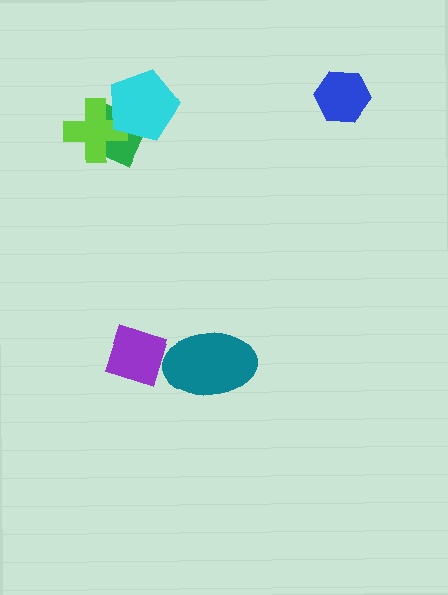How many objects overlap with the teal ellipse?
1 object overlaps with the teal ellipse.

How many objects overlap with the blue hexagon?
0 objects overlap with the blue hexagon.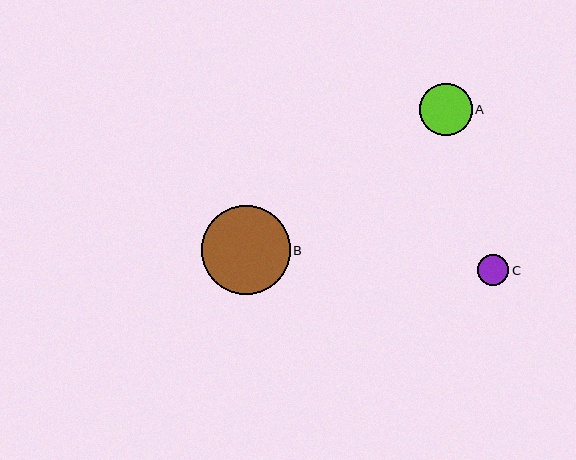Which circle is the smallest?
Circle C is the smallest with a size of approximately 31 pixels.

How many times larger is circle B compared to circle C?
Circle B is approximately 2.9 times the size of circle C.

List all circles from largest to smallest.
From largest to smallest: B, A, C.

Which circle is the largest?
Circle B is the largest with a size of approximately 89 pixels.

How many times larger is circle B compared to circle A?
Circle B is approximately 1.7 times the size of circle A.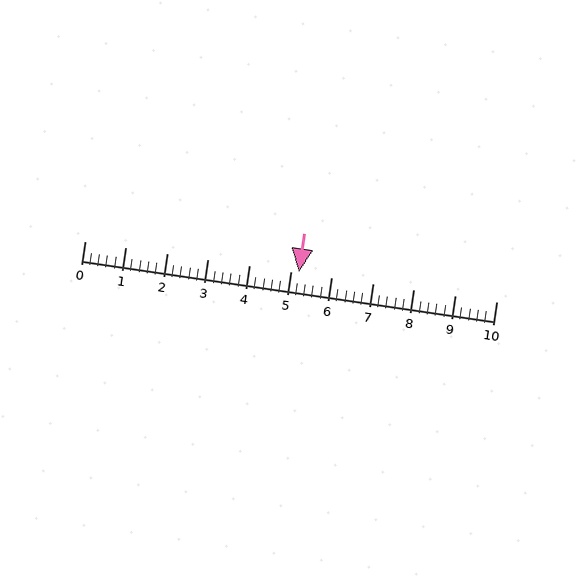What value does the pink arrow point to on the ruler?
The pink arrow points to approximately 5.2.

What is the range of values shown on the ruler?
The ruler shows values from 0 to 10.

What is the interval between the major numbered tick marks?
The major tick marks are spaced 1 units apart.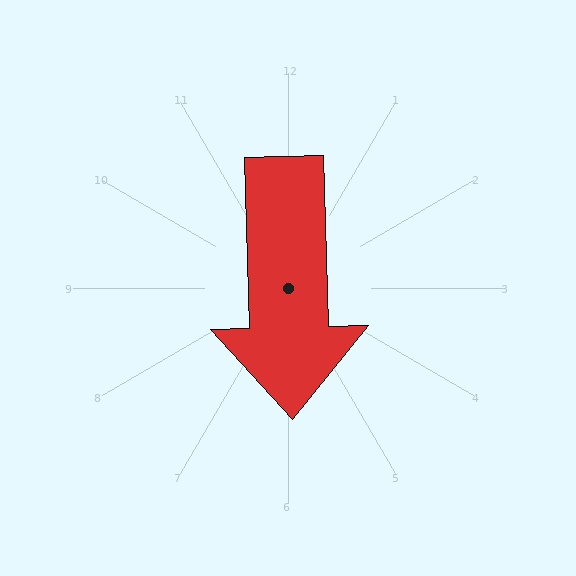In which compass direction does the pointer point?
South.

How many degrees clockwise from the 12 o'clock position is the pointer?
Approximately 178 degrees.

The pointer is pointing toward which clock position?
Roughly 6 o'clock.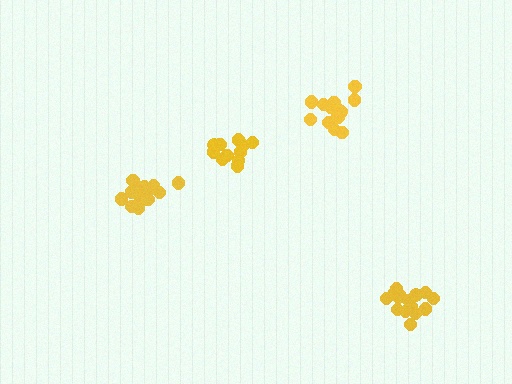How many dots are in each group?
Group 1: 12 dots, Group 2: 15 dots, Group 3: 15 dots, Group 4: 16 dots (58 total).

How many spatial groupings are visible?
There are 4 spatial groupings.